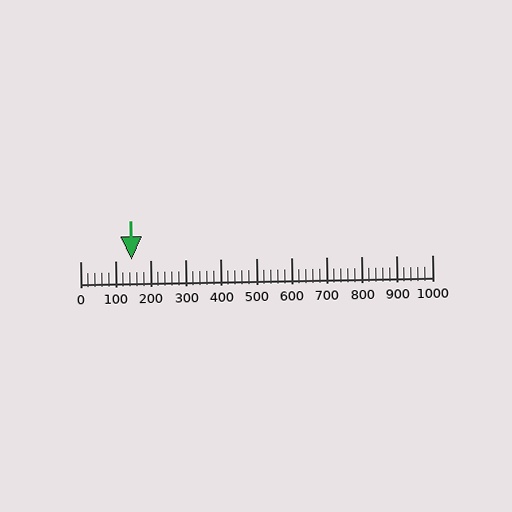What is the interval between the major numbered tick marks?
The major tick marks are spaced 100 units apart.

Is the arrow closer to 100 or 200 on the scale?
The arrow is closer to 100.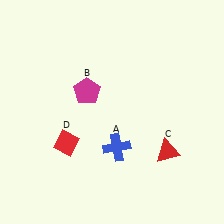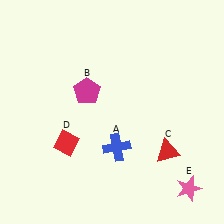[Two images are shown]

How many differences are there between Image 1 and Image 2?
There is 1 difference between the two images.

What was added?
A pink star (E) was added in Image 2.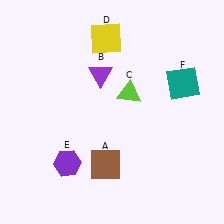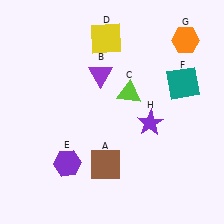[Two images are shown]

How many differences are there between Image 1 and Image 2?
There are 2 differences between the two images.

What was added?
An orange hexagon (G), a purple star (H) were added in Image 2.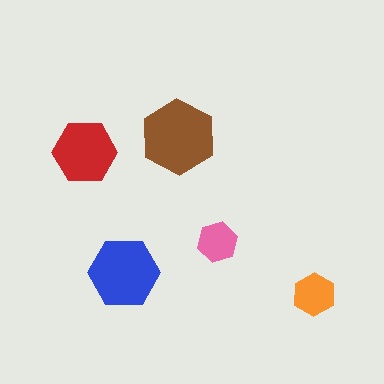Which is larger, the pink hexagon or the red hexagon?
The red one.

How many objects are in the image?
There are 5 objects in the image.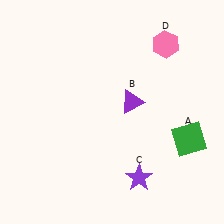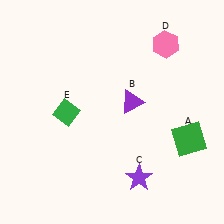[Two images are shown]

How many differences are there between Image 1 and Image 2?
There is 1 difference between the two images.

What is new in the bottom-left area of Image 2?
A green diamond (E) was added in the bottom-left area of Image 2.